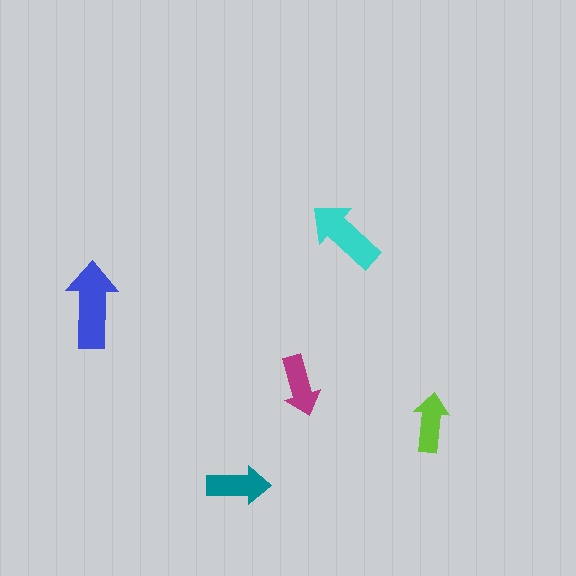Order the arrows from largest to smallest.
the blue one, the cyan one, the teal one, the magenta one, the lime one.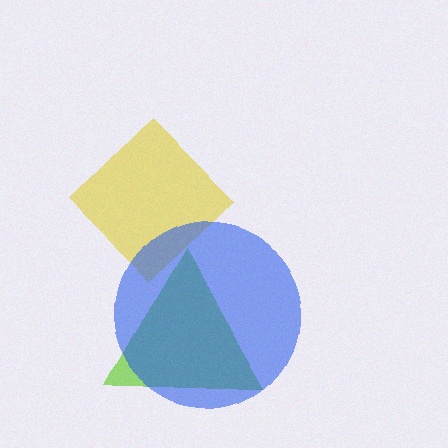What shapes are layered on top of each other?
The layered shapes are: a yellow diamond, a lime triangle, a blue circle.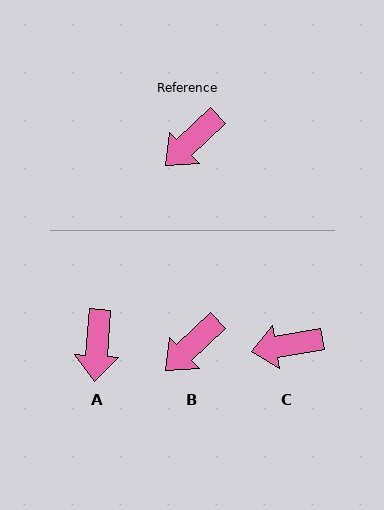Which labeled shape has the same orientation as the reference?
B.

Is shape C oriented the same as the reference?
No, it is off by about 34 degrees.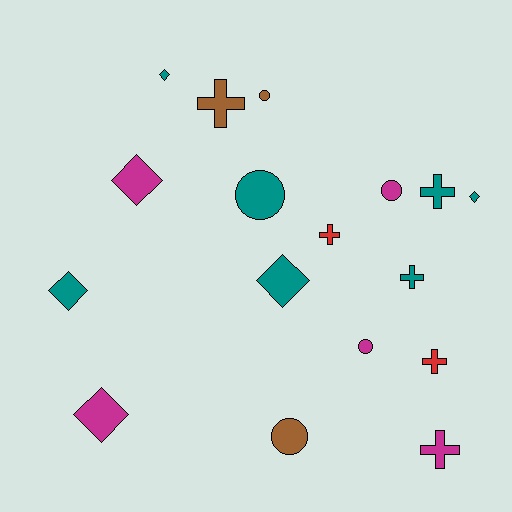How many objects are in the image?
There are 17 objects.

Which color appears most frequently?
Teal, with 7 objects.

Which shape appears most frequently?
Cross, with 6 objects.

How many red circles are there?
There are no red circles.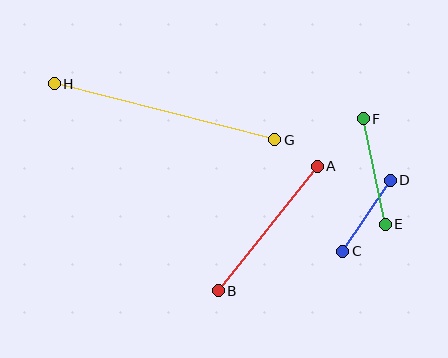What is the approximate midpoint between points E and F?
The midpoint is at approximately (374, 171) pixels.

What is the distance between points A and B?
The distance is approximately 159 pixels.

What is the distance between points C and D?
The distance is approximately 85 pixels.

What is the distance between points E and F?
The distance is approximately 108 pixels.